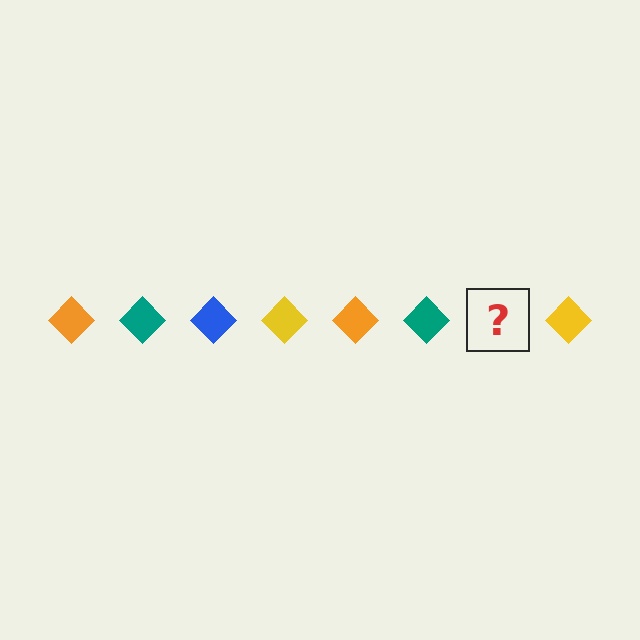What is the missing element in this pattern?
The missing element is a blue diamond.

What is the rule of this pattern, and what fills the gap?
The rule is that the pattern cycles through orange, teal, blue, yellow diamonds. The gap should be filled with a blue diamond.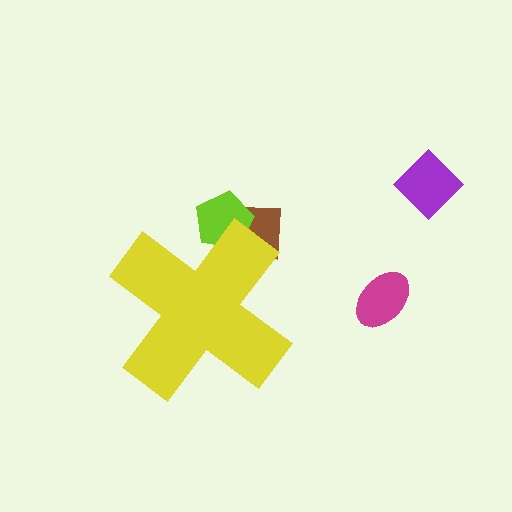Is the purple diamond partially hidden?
No, the purple diamond is fully visible.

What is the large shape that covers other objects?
A yellow cross.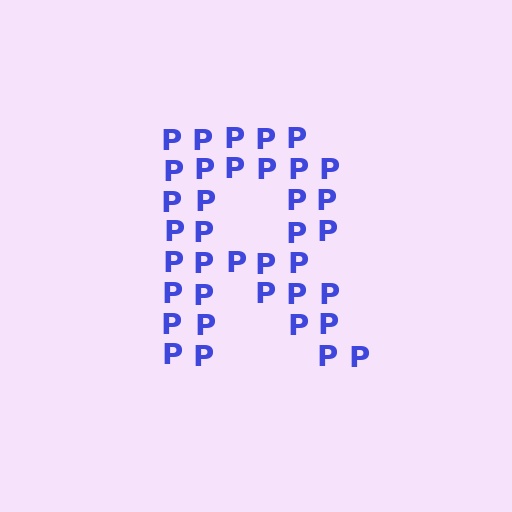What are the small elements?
The small elements are letter P's.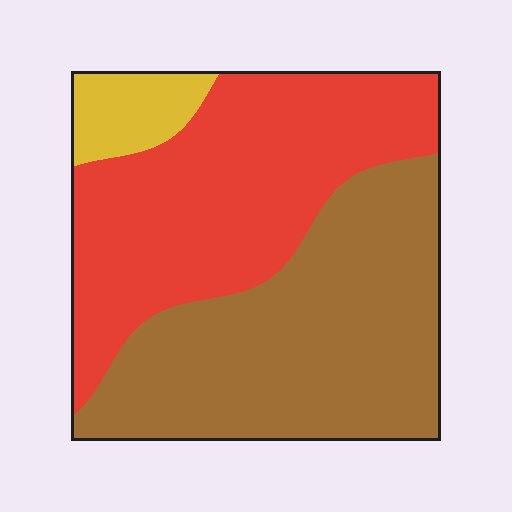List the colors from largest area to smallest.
From largest to smallest: brown, red, yellow.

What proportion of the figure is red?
Red takes up between a third and a half of the figure.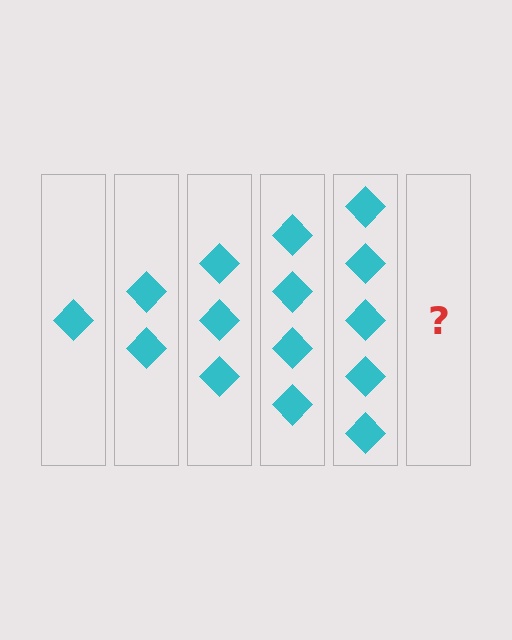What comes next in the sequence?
The next element should be 6 diamonds.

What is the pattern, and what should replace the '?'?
The pattern is that each step adds one more diamond. The '?' should be 6 diamonds.